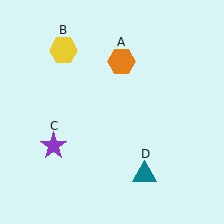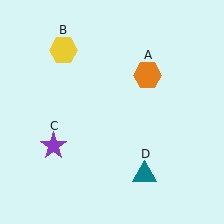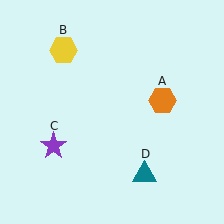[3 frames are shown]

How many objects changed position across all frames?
1 object changed position: orange hexagon (object A).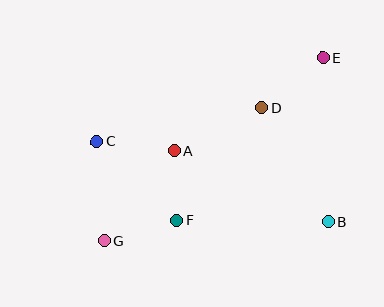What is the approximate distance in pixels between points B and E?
The distance between B and E is approximately 164 pixels.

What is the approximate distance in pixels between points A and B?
The distance between A and B is approximately 170 pixels.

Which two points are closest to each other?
Points A and F are closest to each other.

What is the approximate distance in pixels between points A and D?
The distance between A and D is approximately 97 pixels.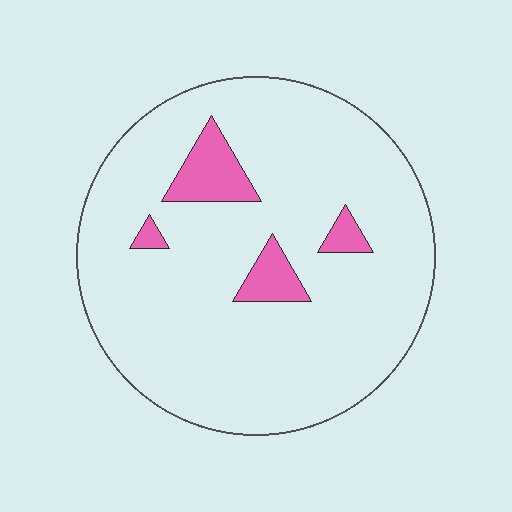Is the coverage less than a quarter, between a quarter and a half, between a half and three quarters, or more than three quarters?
Less than a quarter.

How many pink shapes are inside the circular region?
4.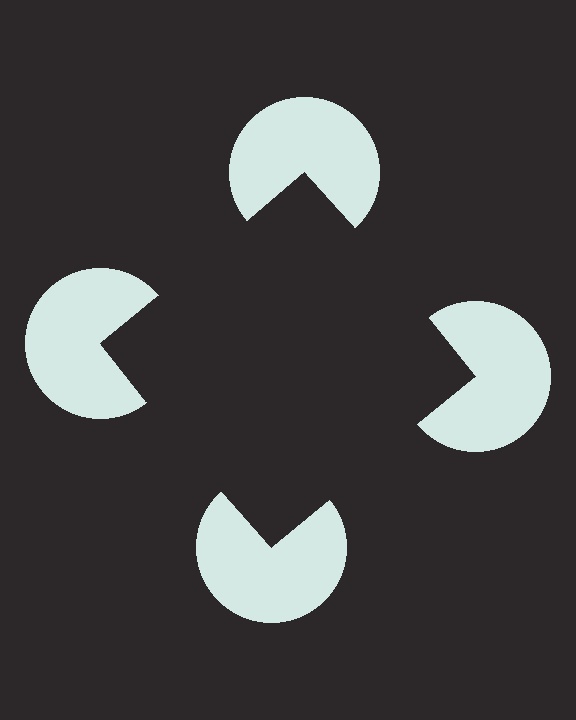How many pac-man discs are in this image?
There are 4 — one at each vertex of the illusory square.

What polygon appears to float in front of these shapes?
An illusory square — its edges are inferred from the aligned wedge cuts in the pac-man discs, not physically drawn.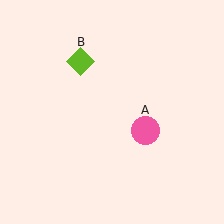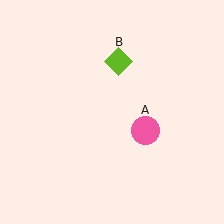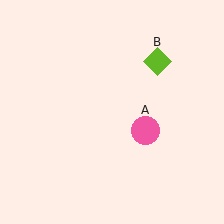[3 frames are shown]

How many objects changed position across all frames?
1 object changed position: lime diamond (object B).